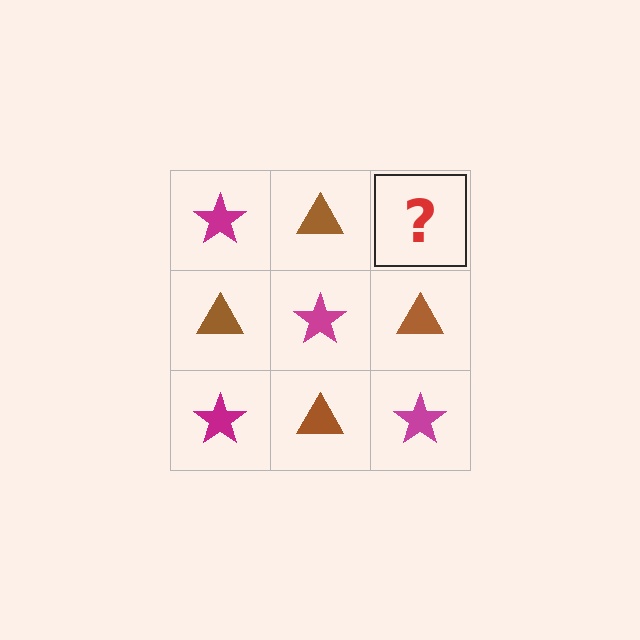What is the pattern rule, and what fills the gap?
The rule is that it alternates magenta star and brown triangle in a checkerboard pattern. The gap should be filled with a magenta star.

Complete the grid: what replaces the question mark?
The question mark should be replaced with a magenta star.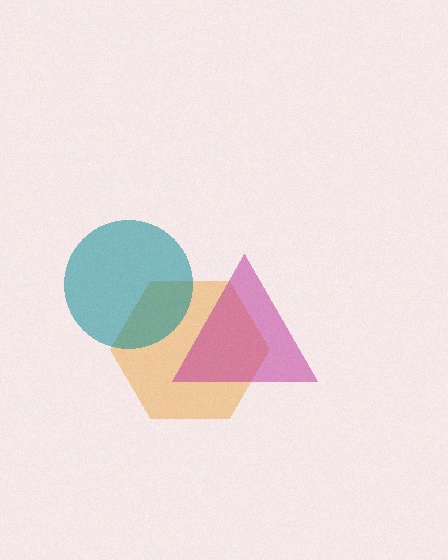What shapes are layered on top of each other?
The layered shapes are: an orange hexagon, a teal circle, a magenta triangle.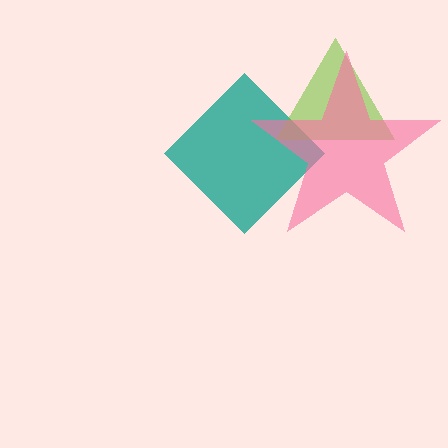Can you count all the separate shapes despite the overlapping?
Yes, there are 3 separate shapes.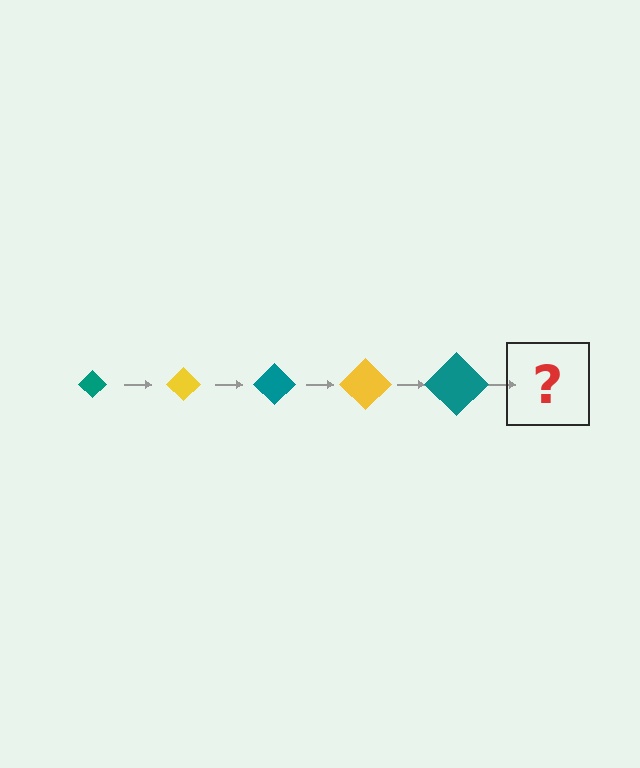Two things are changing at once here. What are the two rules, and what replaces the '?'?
The two rules are that the diamond grows larger each step and the color cycles through teal and yellow. The '?' should be a yellow diamond, larger than the previous one.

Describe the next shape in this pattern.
It should be a yellow diamond, larger than the previous one.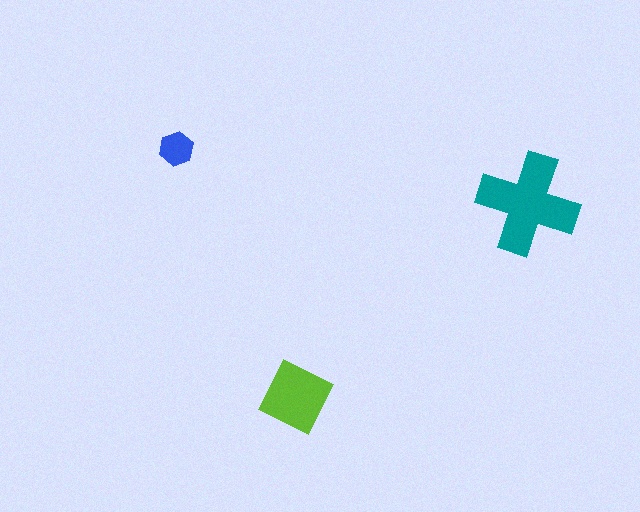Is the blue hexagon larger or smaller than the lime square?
Smaller.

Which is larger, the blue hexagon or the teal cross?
The teal cross.